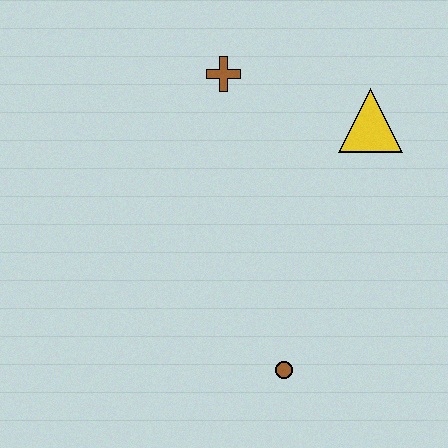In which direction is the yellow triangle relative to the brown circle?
The yellow triangle is above the brown circle.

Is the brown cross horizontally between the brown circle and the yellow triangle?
No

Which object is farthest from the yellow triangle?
The brown circle is farthest from the yellow triangle.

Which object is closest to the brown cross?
The yellow triangle is closest to the brown cross.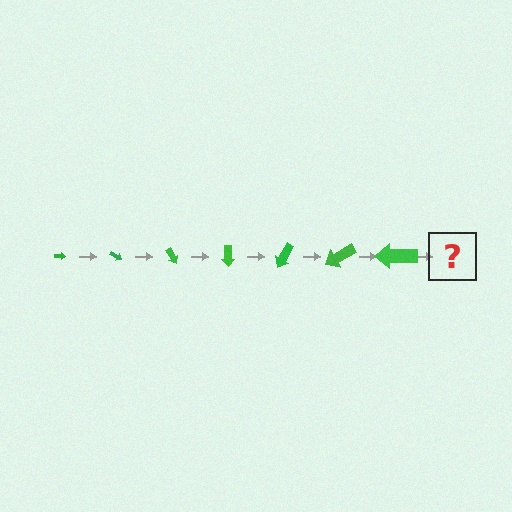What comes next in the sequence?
The next element should be an arrow, larger than the previous one and rotated 210 degrees from the start.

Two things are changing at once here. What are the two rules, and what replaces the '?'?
The two rules are that the arrow grows larger each step and it rotates 30 degrees each step. The '?' should be an arrow, larger than the previous one and rotated 210 degrees from the start.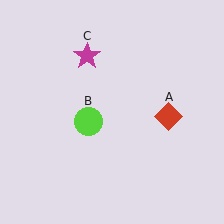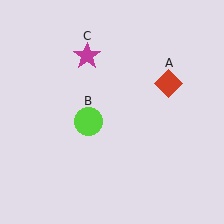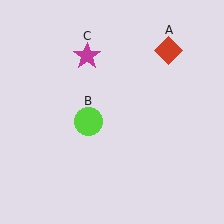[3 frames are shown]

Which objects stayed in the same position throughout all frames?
Lime circle (object B) and magenta star (object C) remained stationary.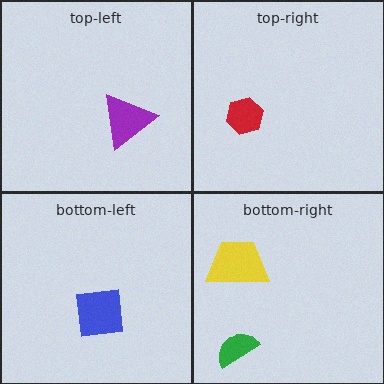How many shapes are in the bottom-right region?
2.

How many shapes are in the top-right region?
1.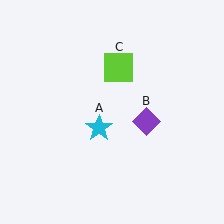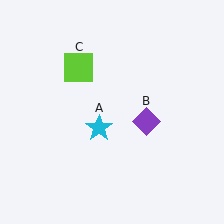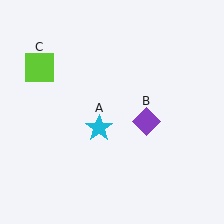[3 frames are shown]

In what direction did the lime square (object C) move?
The lime square (object C) moved left.